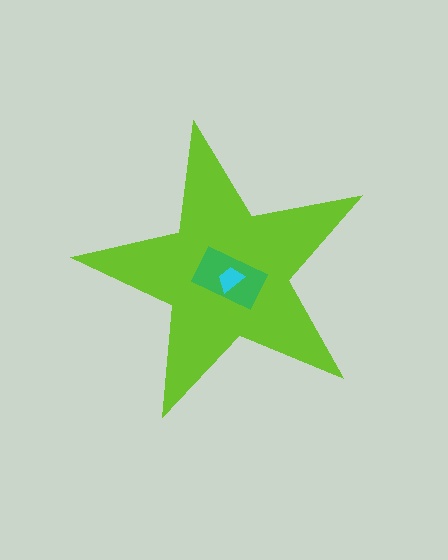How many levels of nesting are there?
3.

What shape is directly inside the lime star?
The green rectangle.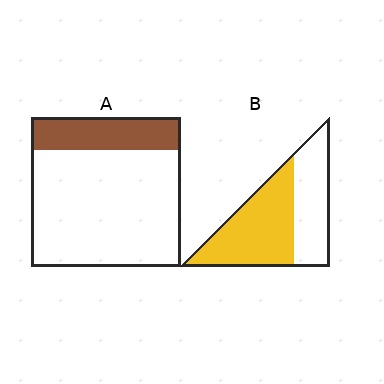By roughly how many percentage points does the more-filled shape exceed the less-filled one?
By roughly 35 percentage points (B over A).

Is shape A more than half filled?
No.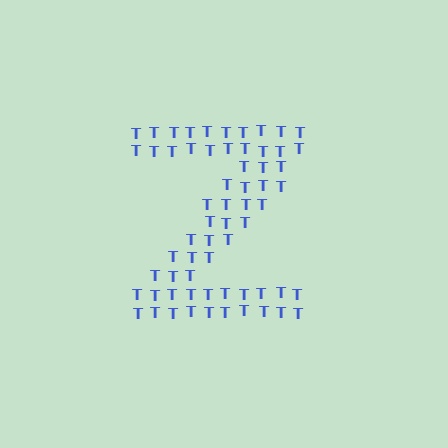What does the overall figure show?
The overall figure shows the letter Z.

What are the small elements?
The small elements are letter T's.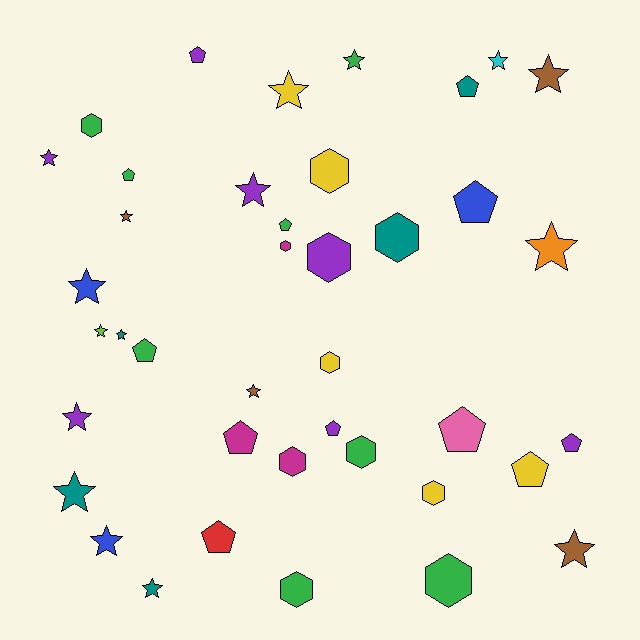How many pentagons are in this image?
There are 12 pentagons.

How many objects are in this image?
There are 40 objects.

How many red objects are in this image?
There is 1 red object.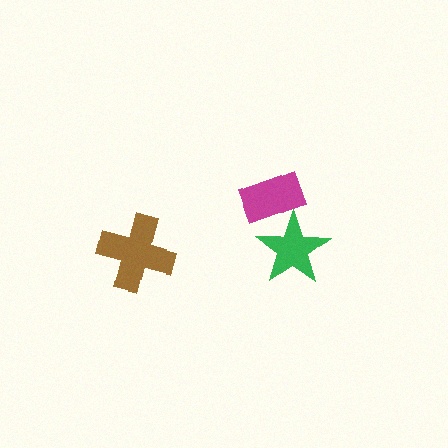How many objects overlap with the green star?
1 object overlaps with the green star.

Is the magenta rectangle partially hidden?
Yes, it is partially covered by another shape.